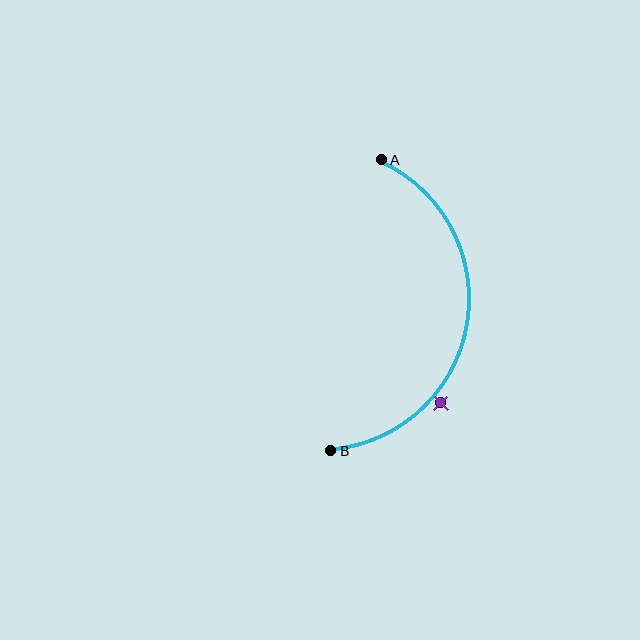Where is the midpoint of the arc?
The arc midpoint is the point on the curve farthest from the straight line joining A and B. It sits to the right of that line.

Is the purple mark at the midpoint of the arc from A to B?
No — the purple mark does not lie on the arc at all. It sits slightly outside the curve.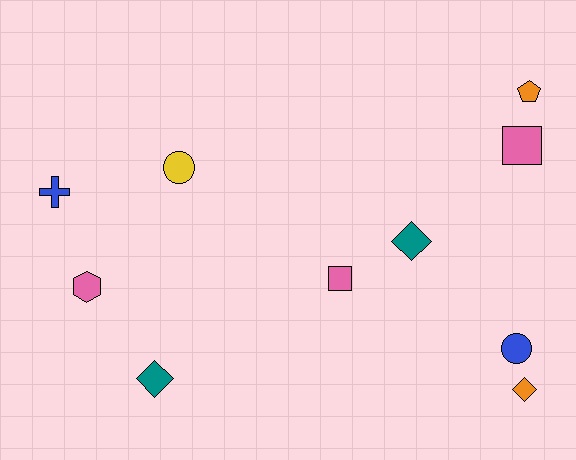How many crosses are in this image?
There is 1 cross.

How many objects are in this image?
There are 10 objects.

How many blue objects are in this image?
There are 2 blue objects.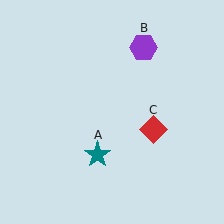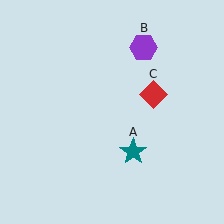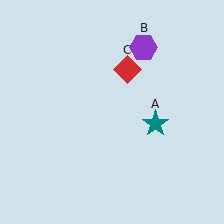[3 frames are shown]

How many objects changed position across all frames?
2 objects changed position: teal star (object A), red diamond (object C).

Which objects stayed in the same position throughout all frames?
Purple hexagon (object B) remained stationary.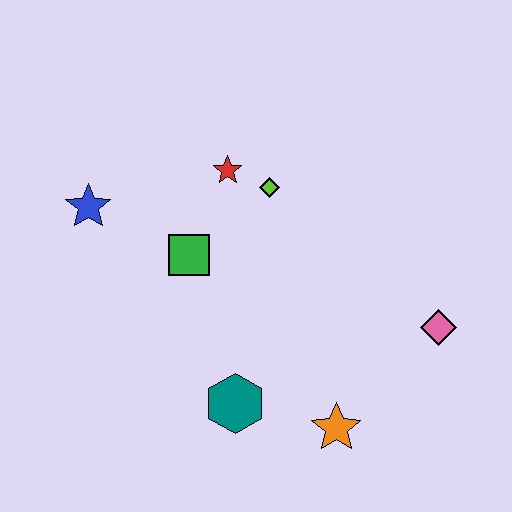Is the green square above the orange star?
Yes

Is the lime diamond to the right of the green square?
Yes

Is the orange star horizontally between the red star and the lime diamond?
No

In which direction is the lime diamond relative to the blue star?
The lime diamond is to the right of the blue star.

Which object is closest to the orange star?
The teal hexagon is closest to the orange star.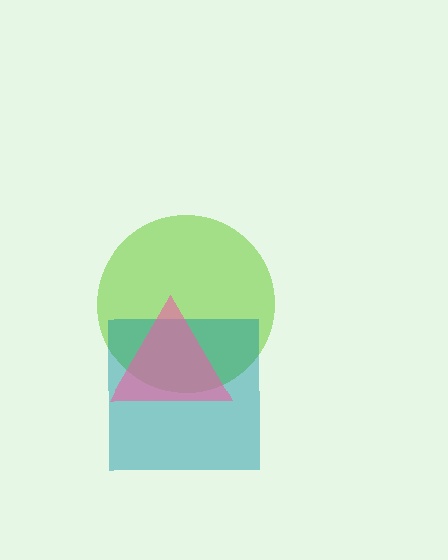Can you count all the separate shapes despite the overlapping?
Yes, there are 3 separate shapes.